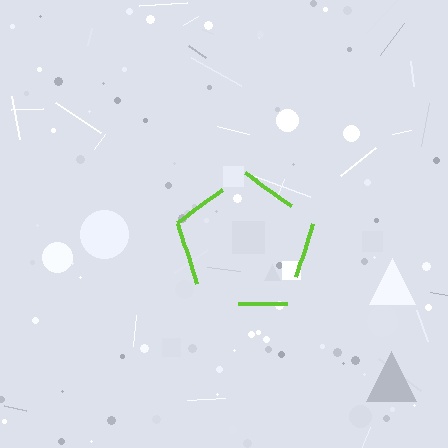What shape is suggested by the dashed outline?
The dashed outline suggests a pentagon.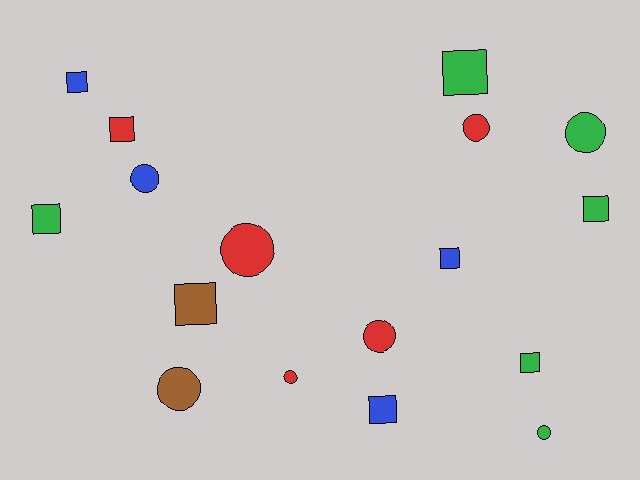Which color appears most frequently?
Green, with 6 objects.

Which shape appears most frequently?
Square, with 9 objects.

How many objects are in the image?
There are 17 objects.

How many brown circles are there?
There is 1 brown circle.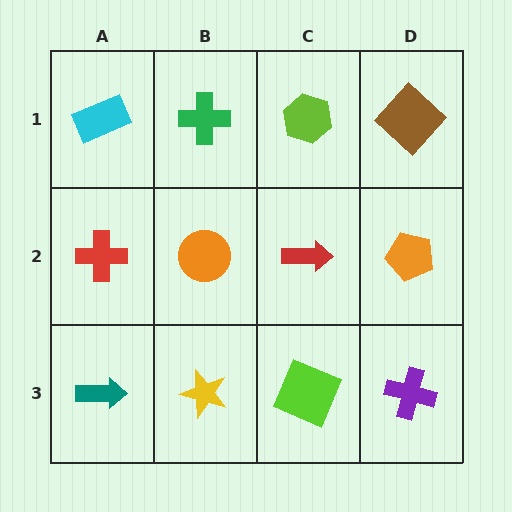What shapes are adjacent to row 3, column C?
A red arrow (row 2, column C), a yellow star (row 3, column B), a purple cross (row 3, column D).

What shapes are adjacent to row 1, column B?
An orange circle (row 2, column B), a cyan rectangle (row 1, column A), a lime hexagon (row 1, column C).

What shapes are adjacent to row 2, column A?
A cyan rectangle (row 1, column A), a teal arrow (row 3, column A), an orange circle (row 2, column B).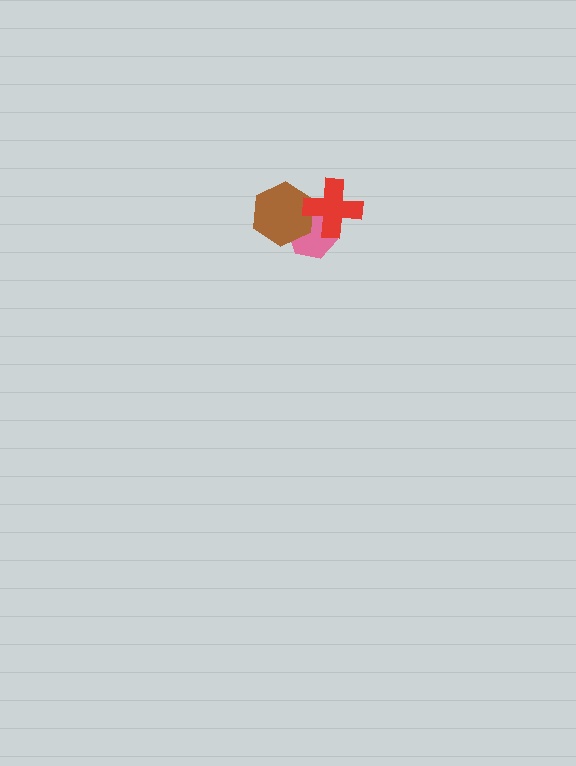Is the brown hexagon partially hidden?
Yes, it is partially covered by another shape.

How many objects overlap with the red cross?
2 objects overlap with the red cross.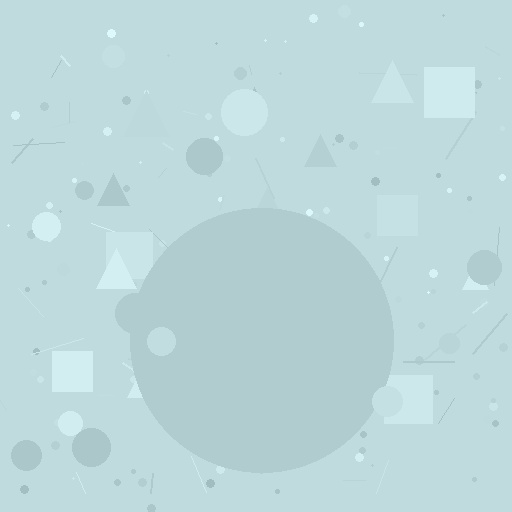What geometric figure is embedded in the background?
A circle is embedded in the background.